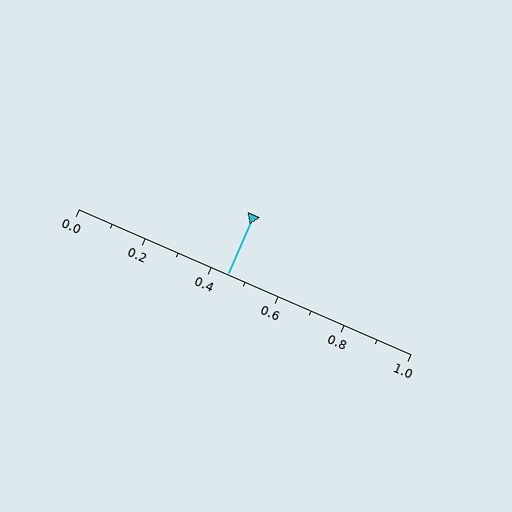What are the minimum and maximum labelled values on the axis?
The axis runs from 0.0 to 1.0.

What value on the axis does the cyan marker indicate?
The marker indicates approximately 0.45.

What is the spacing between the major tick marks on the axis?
The major ticks are spaced 0.2 apart.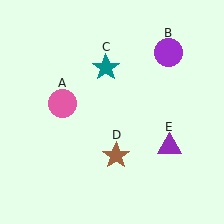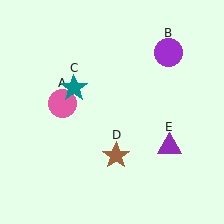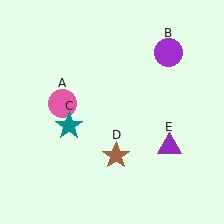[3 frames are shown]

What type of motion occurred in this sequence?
The teal star (object C) rotated counterclockwise around the center of the scene.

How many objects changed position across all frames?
1 object changed position: teal star (object C).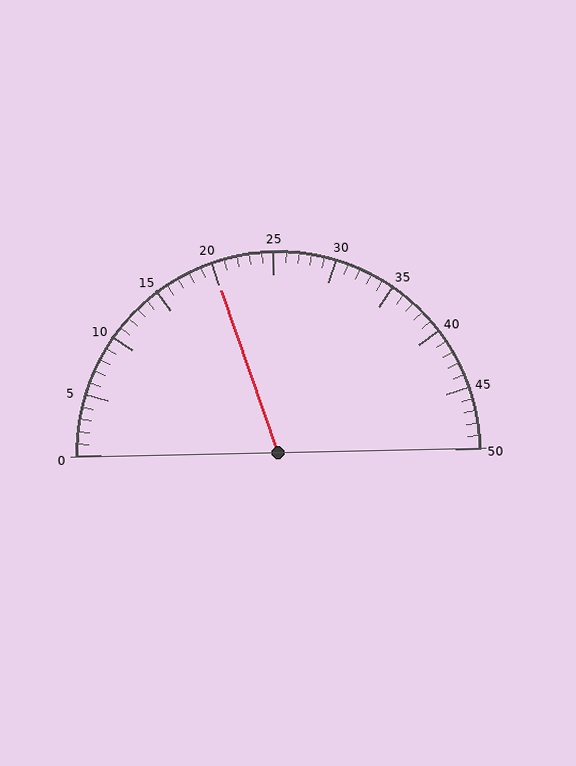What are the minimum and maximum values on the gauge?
The gauge ranges from 0 to 50.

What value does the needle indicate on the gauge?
The needle indicates approximately 20.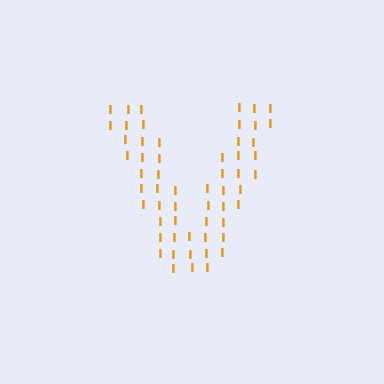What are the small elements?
The small elements are letter I's.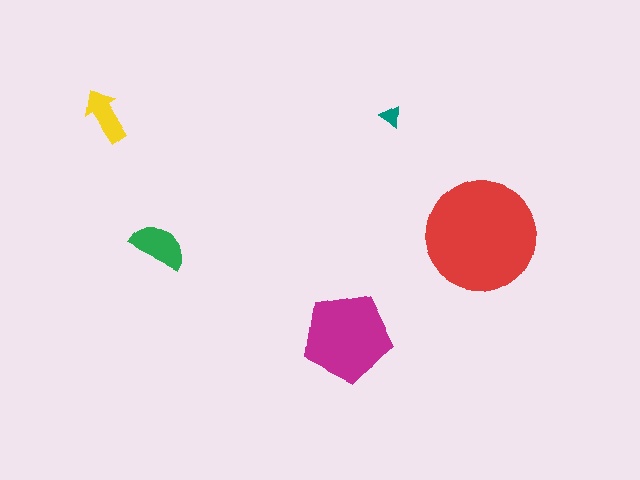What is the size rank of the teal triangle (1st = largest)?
5th.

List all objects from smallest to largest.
The teal triangle, the yellow arrow, the green semicircle, the magenta pentagon, the red circle.